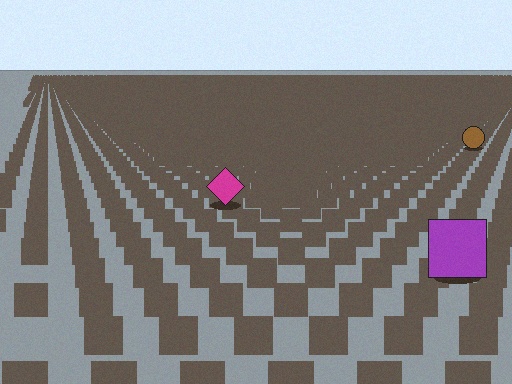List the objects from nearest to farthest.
From nearest to farthest: the purple square, the magenta diamond, the brown circle.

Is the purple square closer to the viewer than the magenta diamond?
Yes. The purple square is closer — you can tell from the texture gradient: the ground texture is coarser near it.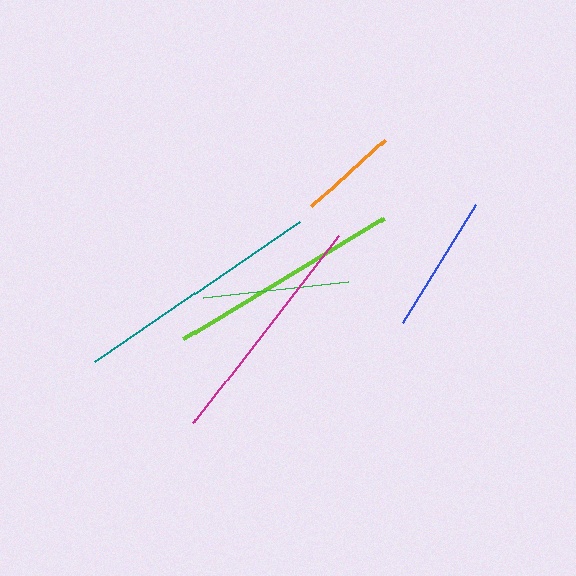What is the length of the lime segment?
The lime segment is approximately 235 pixels long.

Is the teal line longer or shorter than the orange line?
The teal line is longer than the orange line.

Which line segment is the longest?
The teal line is the longest at approximately 249 pixels.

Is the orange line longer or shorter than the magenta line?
The magenta line is longer than the orange line.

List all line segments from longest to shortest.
From longest to shortest: teal, magenta, lime, green, blue, orange.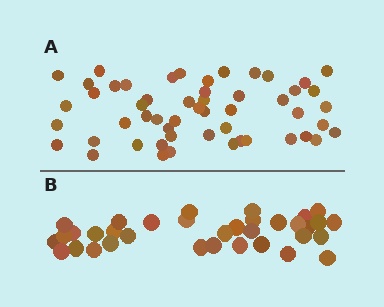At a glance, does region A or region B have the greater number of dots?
Region A (the top region) has more dots.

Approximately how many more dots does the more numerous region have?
Region A has approximately 20 more dots than region B.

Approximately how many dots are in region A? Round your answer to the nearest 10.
About 50 dots. (The exact count is 53, which rounds to 50.)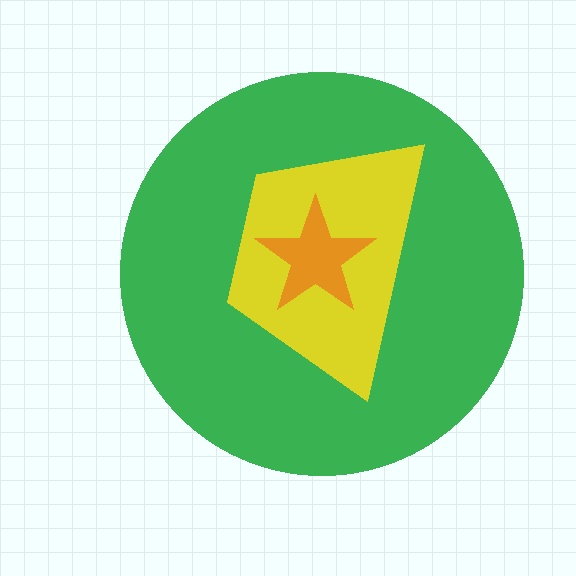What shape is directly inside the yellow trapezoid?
The orange star.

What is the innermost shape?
The orange star.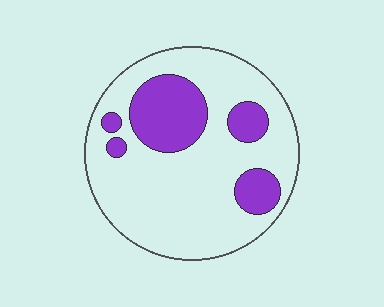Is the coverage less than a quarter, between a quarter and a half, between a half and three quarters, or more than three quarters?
Less than a quarter.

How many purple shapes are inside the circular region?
5.